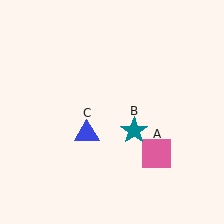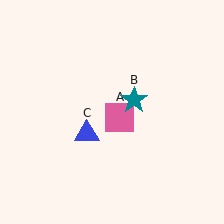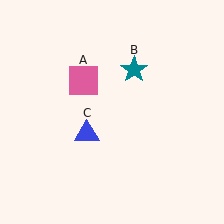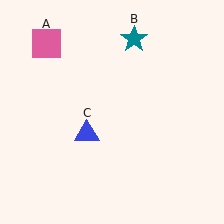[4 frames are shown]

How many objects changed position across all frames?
2 objects changed position: pink square (object A), teal star (object B).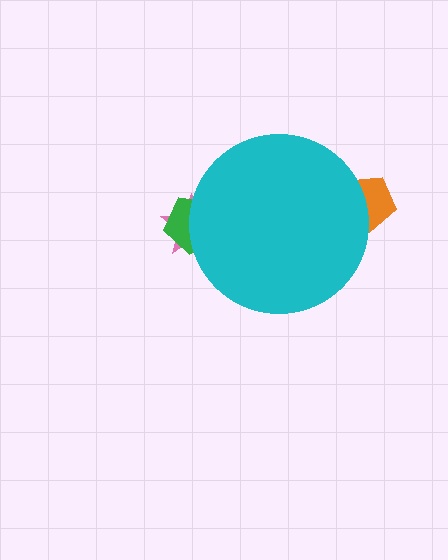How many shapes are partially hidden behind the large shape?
3 shapes are partially hidden.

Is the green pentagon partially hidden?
Yes, the green pentagon is partially hidden behind the cyan circle.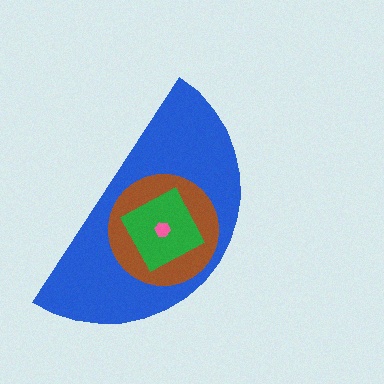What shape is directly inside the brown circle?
The green square.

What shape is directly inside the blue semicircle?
The brown circle.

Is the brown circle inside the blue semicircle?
Yes.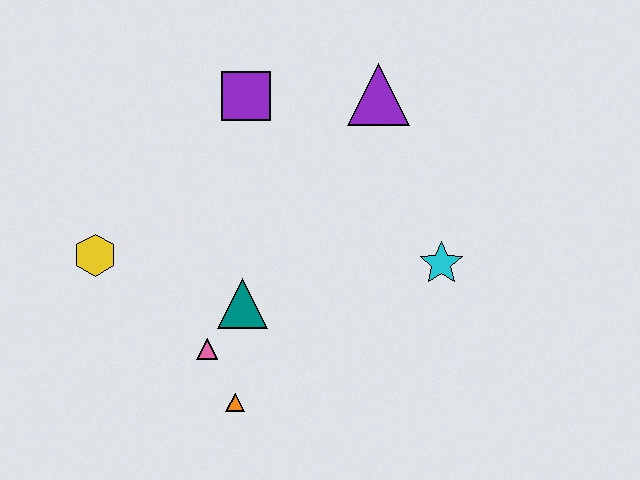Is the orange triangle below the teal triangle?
Yes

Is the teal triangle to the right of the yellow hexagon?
Yes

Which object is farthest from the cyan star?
The yellow hexagon is farthest from the cyan star.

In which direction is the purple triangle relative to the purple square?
The purple triangle is to the right of the purple square.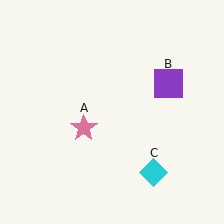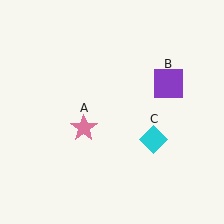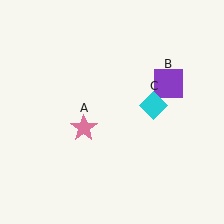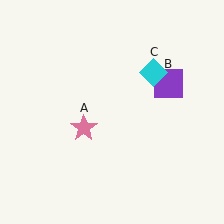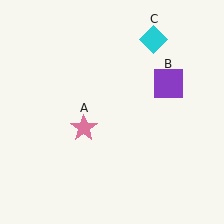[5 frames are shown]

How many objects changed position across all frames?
1 object changed position: cyan diamond (object C).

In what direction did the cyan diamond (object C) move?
The cyan diamond (object C) moved up.